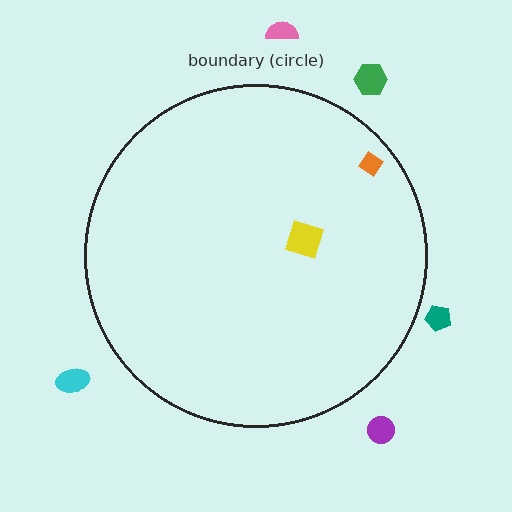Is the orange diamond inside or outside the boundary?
Inside.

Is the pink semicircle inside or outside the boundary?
Outside.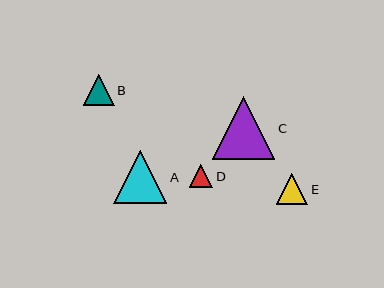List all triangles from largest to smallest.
From largest to smallest: C, A, E, B, D.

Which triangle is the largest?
Triangle C is the largest with a size of approximately 62 pixels.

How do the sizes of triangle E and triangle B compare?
Triangle E and triangle B are approximately the same size.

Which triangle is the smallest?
Triangle D is the smallest with a size of approximately 23 pixels.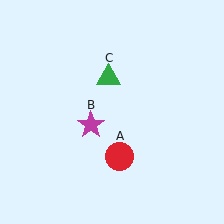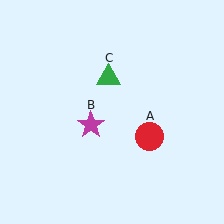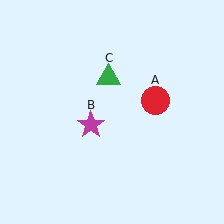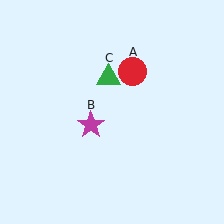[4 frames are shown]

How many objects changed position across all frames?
1 object changed position: red circle (object A).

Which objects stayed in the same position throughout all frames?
Magenta star (object B) and green triangle (object C) remained stationary.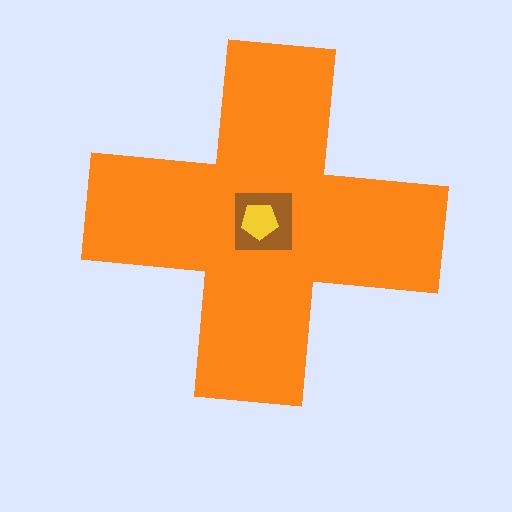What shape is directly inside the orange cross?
The brown square.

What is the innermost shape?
The yellow pentagon.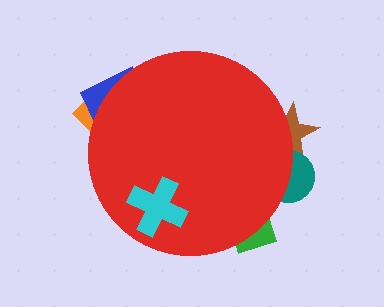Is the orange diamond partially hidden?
Yes, the orange diamond is partially hidden behind the red circle.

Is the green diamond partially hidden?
Yes, the green diamond is partially hidden behind the red circle.